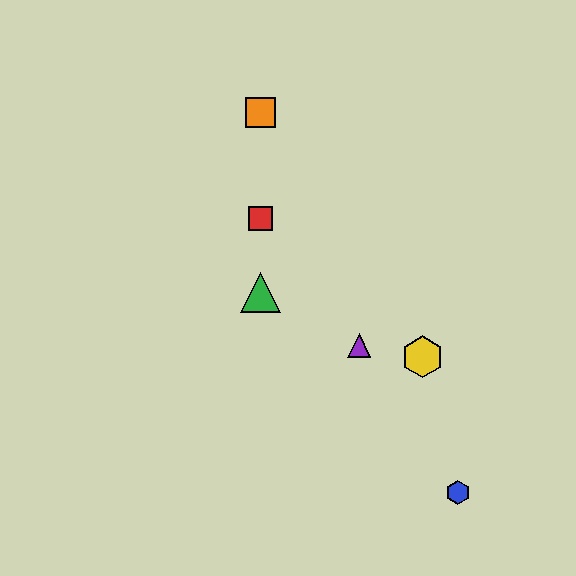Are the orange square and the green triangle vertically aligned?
Yes, both are at x≈261.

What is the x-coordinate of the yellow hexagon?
The yellow hexagon is at x≈423.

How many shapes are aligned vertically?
3 shapes (the red square, the green triangle, the orange square) are aligned vertically.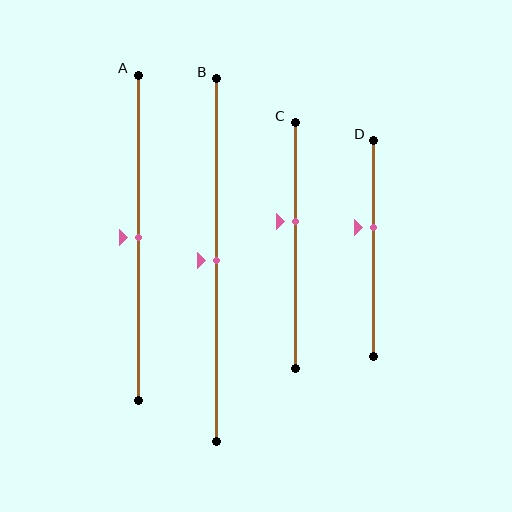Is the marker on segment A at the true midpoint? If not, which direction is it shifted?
Yes, the marker on segment A is at the true midpoint.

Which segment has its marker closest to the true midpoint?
Segment A has its marker closest to the true midpoint.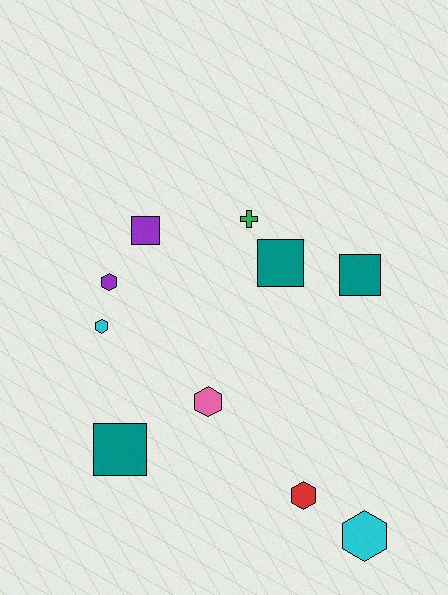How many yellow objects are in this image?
There are no yellow objects.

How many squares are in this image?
There are 4 squares.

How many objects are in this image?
There are 10 objects.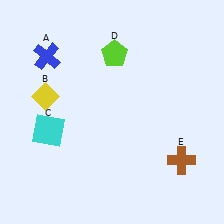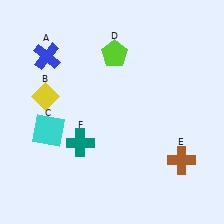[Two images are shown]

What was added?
A teal cross (F) was added in Image 2.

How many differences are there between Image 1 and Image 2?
There is 1 difference between the two images.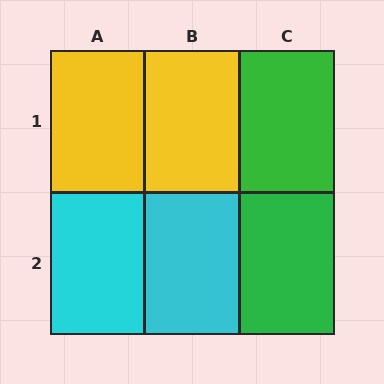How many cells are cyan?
2 cells are cyan.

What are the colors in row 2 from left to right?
Cyan, cyan, green.